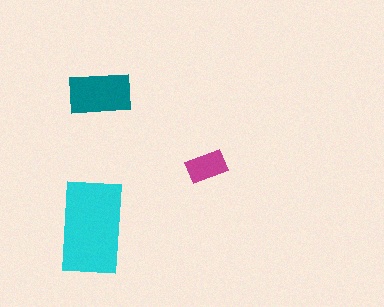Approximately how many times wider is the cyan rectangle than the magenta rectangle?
About 2.5 times wider.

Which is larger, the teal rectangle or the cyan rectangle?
The cyan one.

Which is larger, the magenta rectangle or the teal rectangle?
The teal one.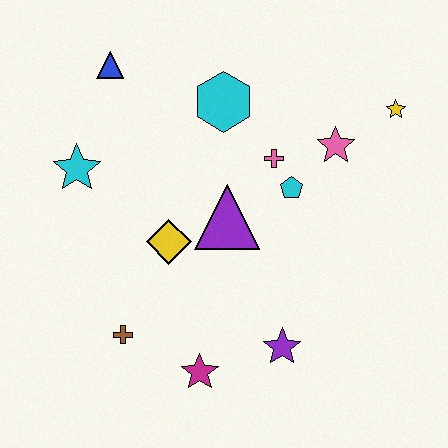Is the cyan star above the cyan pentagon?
Yes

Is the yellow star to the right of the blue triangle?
Yes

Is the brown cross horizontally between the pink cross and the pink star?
No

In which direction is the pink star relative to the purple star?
The pink star is above the purple star.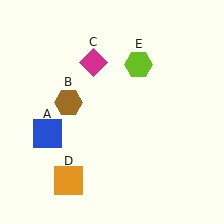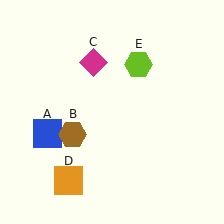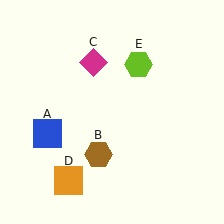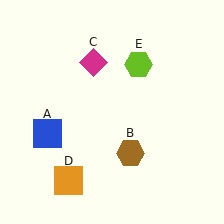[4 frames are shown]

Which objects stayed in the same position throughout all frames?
Blue square (object A) and magenta diamond (object C) and orange square (object D) and lime hexagon (object E) remained stationary.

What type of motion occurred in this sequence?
The brown hexagon (object B) rotated counterclockwise around the center of the scene.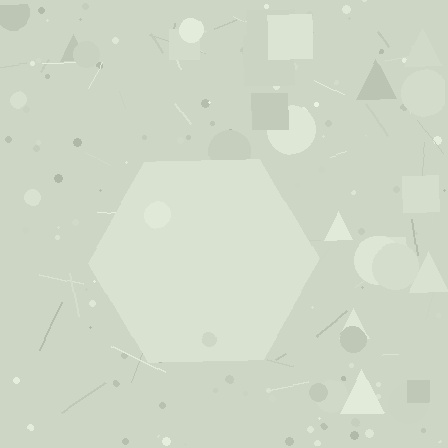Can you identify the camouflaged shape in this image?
The camouflaged shape is a hexagon.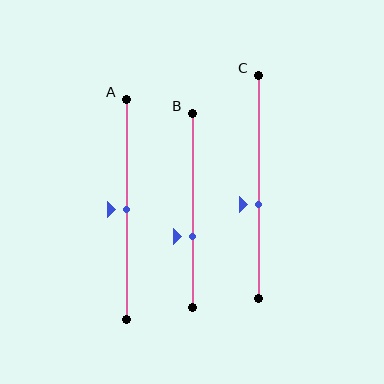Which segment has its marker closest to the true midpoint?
Segment A has its marker closest to the true midpoint.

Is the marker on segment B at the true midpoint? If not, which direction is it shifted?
No, the marker on segment B is shifted downward by about 13% of the segment length.